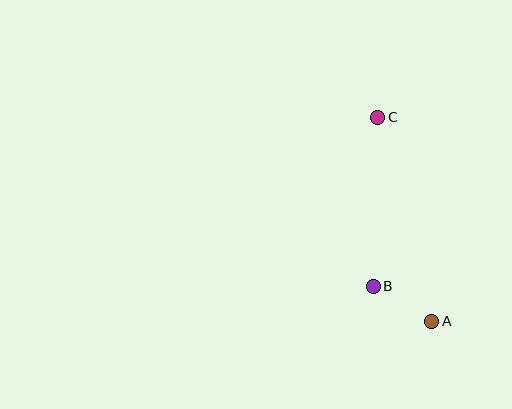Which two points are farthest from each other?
Points A and C are farthest from each other.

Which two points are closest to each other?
Points A and B are closest to each other.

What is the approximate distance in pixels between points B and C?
The distance between B and C is approximately 169 pixels.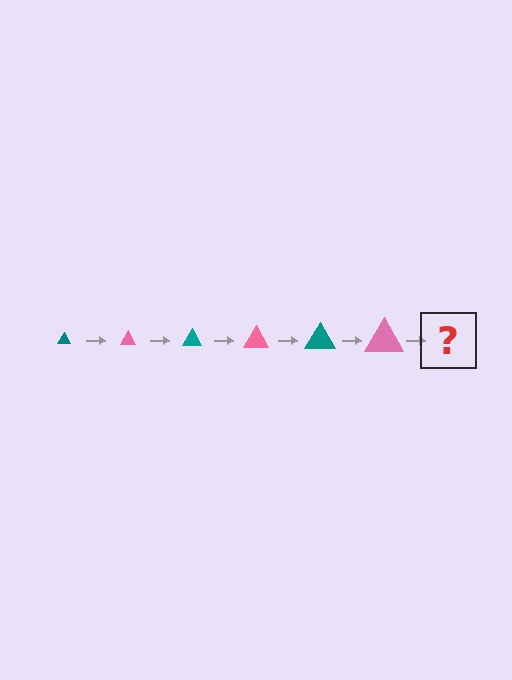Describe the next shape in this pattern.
It should be a teal triangle, larger than the previous one.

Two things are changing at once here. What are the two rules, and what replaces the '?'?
The two rules are that the triangle grows larger each step and the color cycles through teal and pink. The '?' should be a teal triangle, larger than the previous one.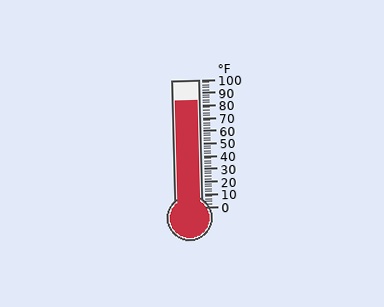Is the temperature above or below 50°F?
The temperature is above 50°F.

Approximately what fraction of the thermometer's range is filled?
The thermometer is filled to approximately 85% of its range.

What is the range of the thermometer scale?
The thermometer scale ranges from 0°F to 100°F.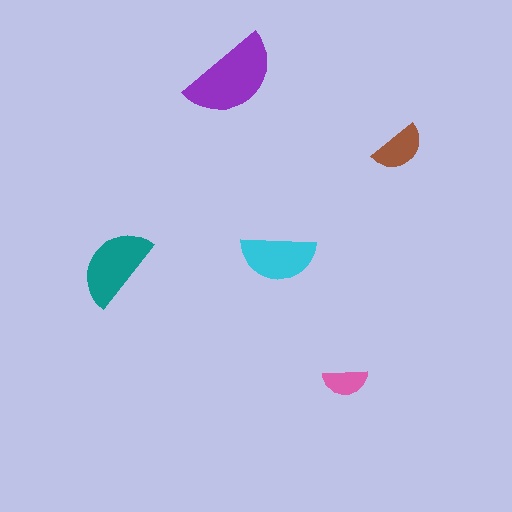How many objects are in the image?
There are 5 objects in the image.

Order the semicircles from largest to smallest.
the purple one, the teal one, the cyan one, the brown one, the pink one.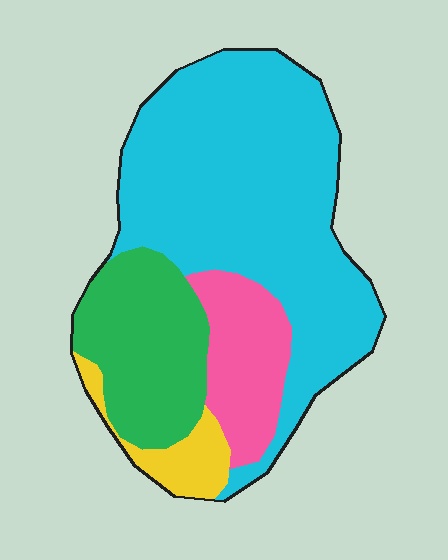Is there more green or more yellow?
Green.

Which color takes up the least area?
Yellow, at roughly 5%.